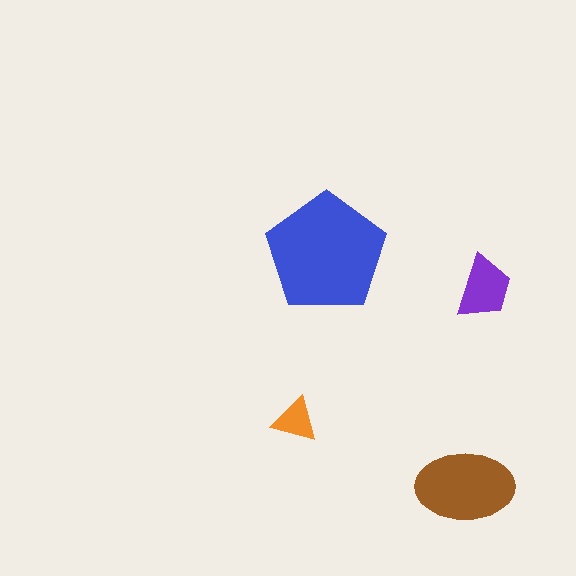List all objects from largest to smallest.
The blue pentagon, the brown ellipse, the purple trapezoid, the orange triangle.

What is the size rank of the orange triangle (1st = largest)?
4th.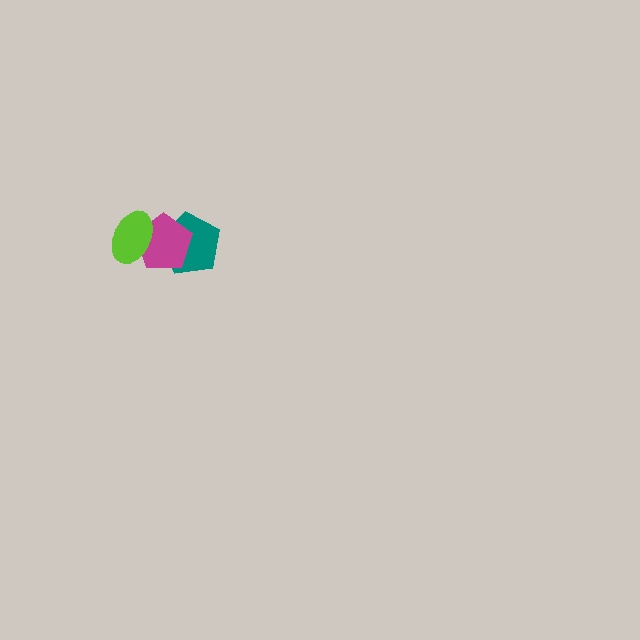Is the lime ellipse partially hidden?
No, no other shape covers it.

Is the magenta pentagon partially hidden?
Yes, it is partially covered by another shape.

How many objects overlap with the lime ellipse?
1 object overlaps with the lime ellipse.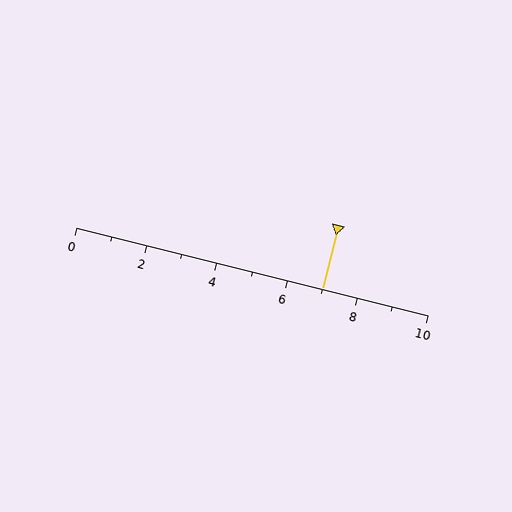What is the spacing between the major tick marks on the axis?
The major ticks are spaced 2 apart.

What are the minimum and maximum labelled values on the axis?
The axis runs from 0 to 10.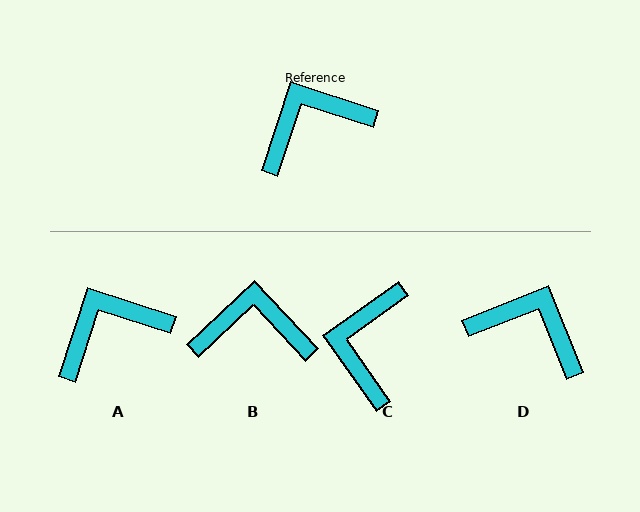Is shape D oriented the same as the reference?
No, it is off by about 50 degrees.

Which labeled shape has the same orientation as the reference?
A.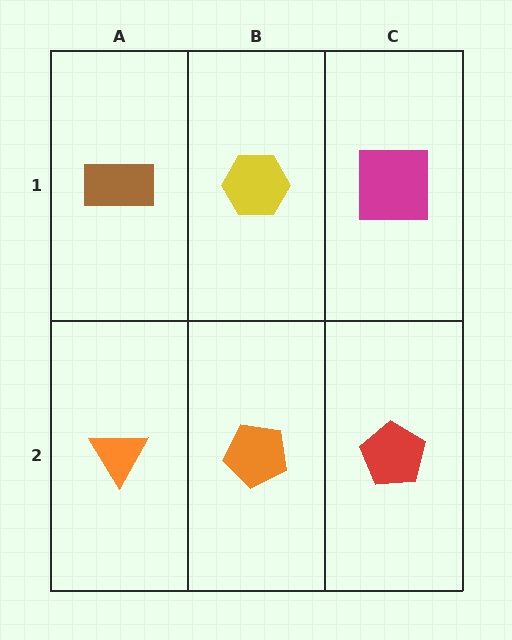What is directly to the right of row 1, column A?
A yellow hexagon.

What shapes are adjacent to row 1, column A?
An orange triangle (row 2, column A), a yellow hexagon (row 1, column B).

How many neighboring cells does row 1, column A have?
2.